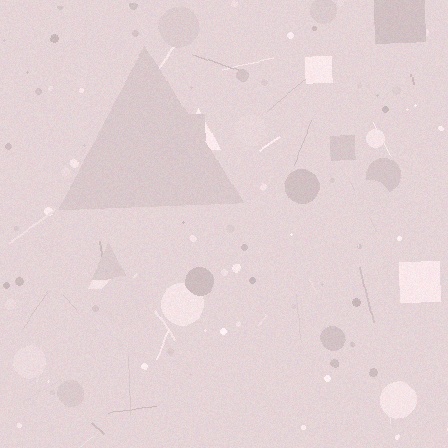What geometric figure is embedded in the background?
A triangle is embedded in the background.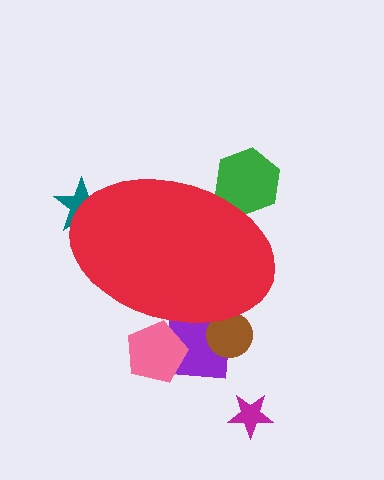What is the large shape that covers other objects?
A red ellipse.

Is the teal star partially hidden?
Yes, the teal star is partially hidden behind the red ellipse.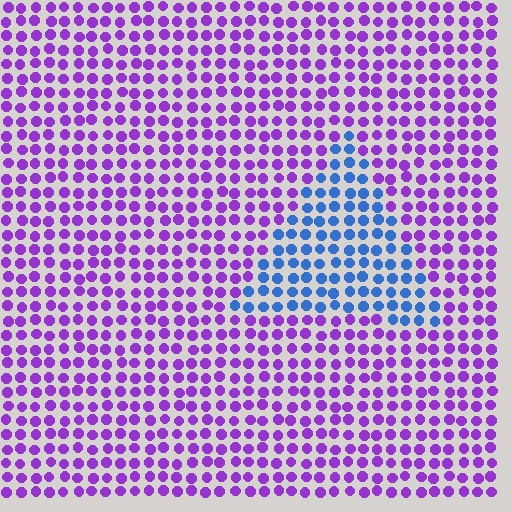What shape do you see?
I see a triangle.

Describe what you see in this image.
The image is filled with small purple elements in a uniform arrangement. A triangle-shaped region is visible where the elements are tinted to a slightly different hue, forming a subtle color boundary.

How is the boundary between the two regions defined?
The boundary is defined purely by a slight shift in hue (about 62 degrees). Spacing, size, and orientation are identical on both sides.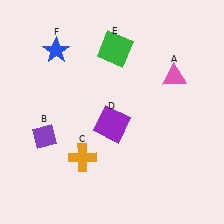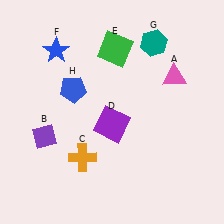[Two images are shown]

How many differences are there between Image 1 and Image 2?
There are 2 differences between the two images.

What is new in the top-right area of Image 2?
A teal hexagon (G) was added in the top-right area of Image 2.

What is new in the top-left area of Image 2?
A blue pentagon (H) was added in the top-left area of Image 2.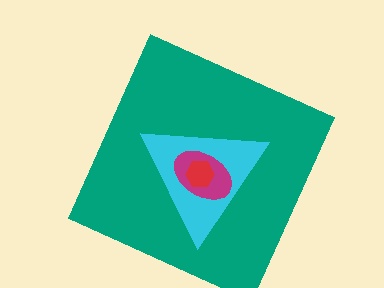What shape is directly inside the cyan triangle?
The magenta ellipse.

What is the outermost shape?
The teal square.